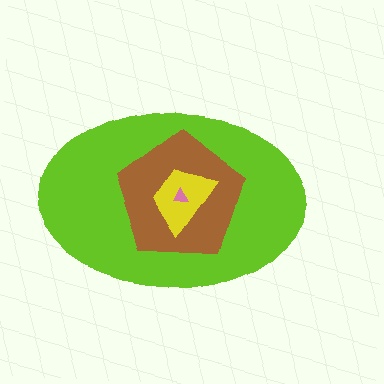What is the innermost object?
The pink triangle.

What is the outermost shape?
The lime ellipse.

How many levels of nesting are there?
4.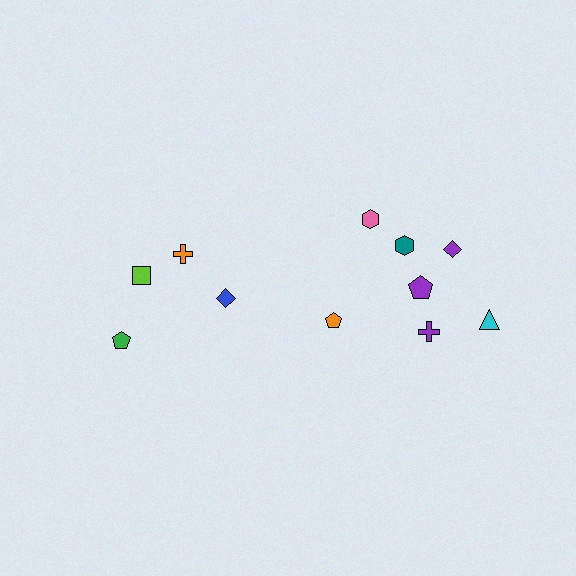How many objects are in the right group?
There are 7 objects.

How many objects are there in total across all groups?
There are 11 objects.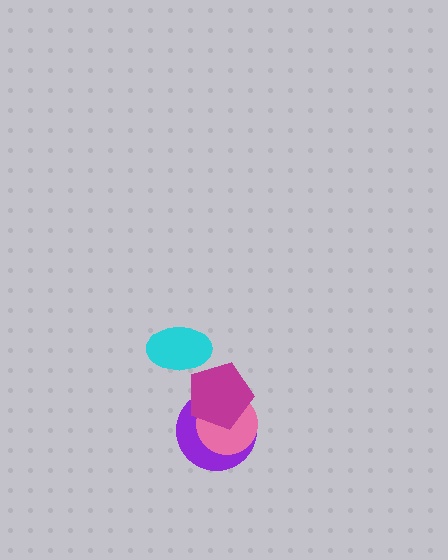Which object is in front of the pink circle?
The magenta pentagon is in front of the pink circle.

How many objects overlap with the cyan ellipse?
0 objects overlap with the cyan ellipse.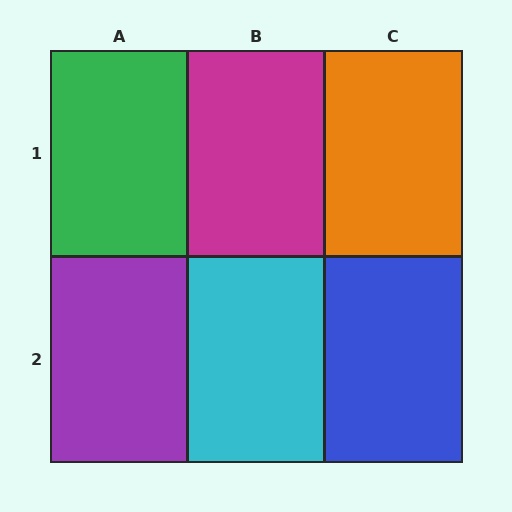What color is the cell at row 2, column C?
Blue.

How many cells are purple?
1 cell is purple.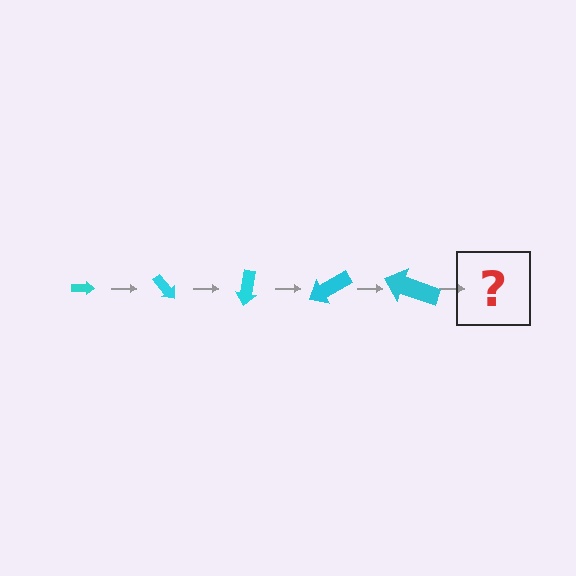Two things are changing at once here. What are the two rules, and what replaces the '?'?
The two rules are that the arrow grows larger each step and it rotates 50 degrees each step. The '?' should be an arrow, larger than the previous one and rotated 250 degrees from the start.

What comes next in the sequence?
The next element should be an arrow, larger than the previous one and rotated 250 degrees from the start.